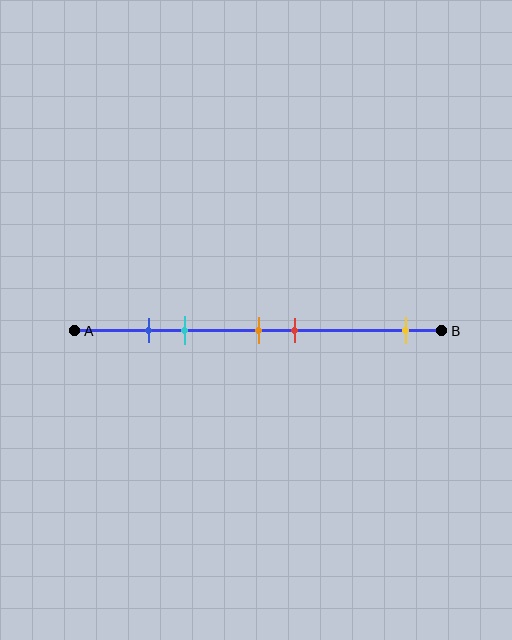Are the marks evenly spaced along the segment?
No, the marks are not evenly spaced.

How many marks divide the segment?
There are 5 marks dividing the segment.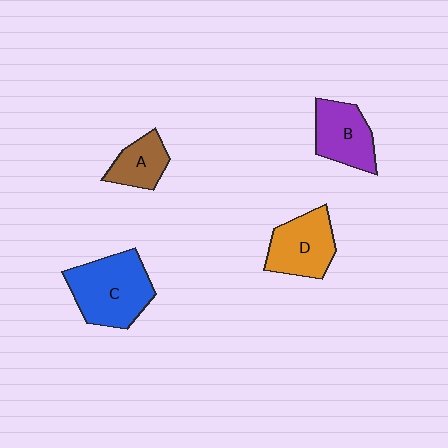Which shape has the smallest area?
Shape A (brown).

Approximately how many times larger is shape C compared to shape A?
Approximately 2.0 times.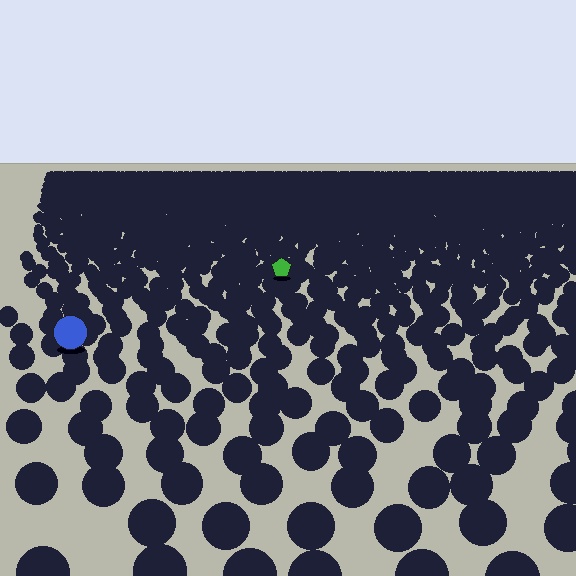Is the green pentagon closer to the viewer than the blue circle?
No. The blue circle is closer — you can tell from the texture gradient: the ground texture is coarser near it.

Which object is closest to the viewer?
The blue circle is closest. The texture marks near it are larger and more spread out.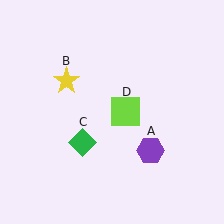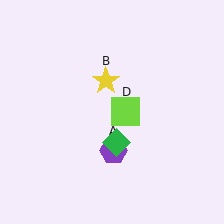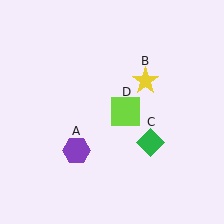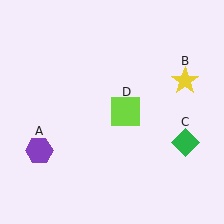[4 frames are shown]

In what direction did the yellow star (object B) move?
The yellow star (object B) moved right.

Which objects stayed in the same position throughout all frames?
Lime square (object D) remained stationary.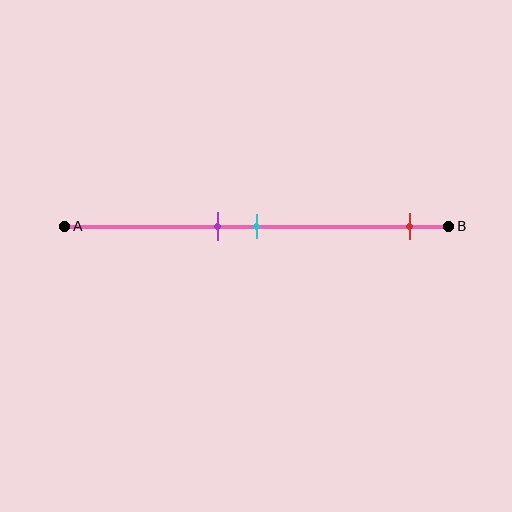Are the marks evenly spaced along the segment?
No, the marks are not evenly spaced.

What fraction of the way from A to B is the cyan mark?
The cyan mark is approximately 50% (0.5) of the way from A to B.